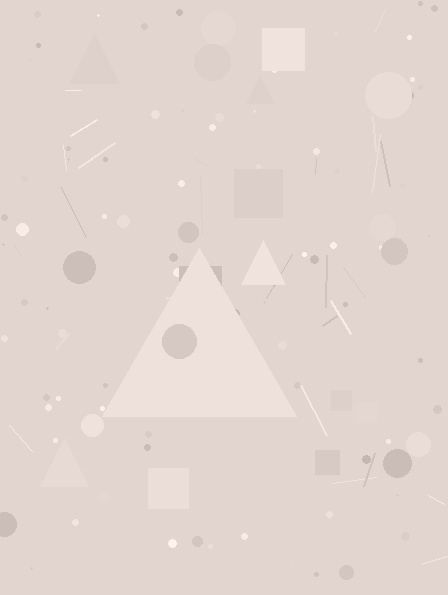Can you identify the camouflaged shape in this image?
The camouflaged shape is a triangle.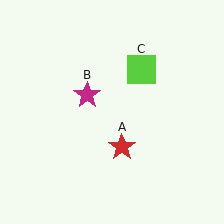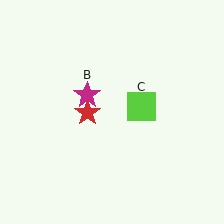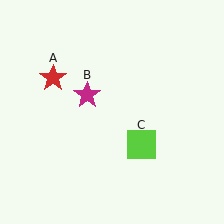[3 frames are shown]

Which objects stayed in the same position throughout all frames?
Magenta star (object B) remained stationary.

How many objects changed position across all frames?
2 objects changed position: red star (object A), lime square (object C).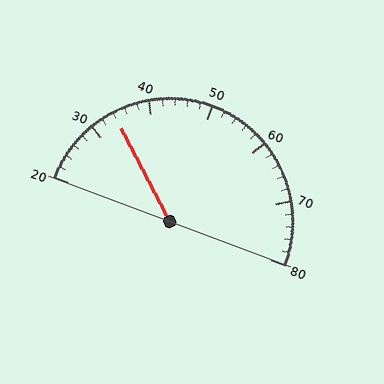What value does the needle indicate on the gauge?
The needle indicates approximately 34.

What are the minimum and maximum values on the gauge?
The gauge ranges from 20 to 80.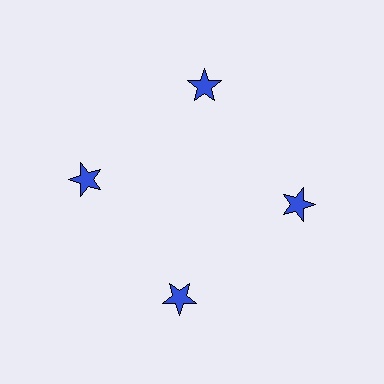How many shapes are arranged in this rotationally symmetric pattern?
There are 4 shapes, arranged in 4 groups of 1.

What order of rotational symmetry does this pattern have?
This pattern has 4-fold rotational symmetry.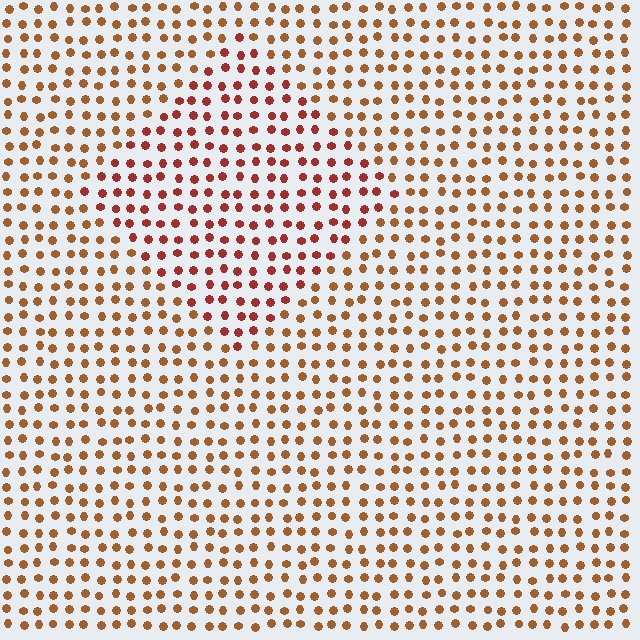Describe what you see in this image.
The image is filled with small brown elements in a uniform arrangement. A diamond-shaped region is visible where the elements are tinted to a slightly different hue, forming a subtle color boundary.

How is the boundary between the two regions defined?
The boundary is defined purely by a slight shift in hue (about 26 degrees). Spacing, size, and orientation are identical on both sides.